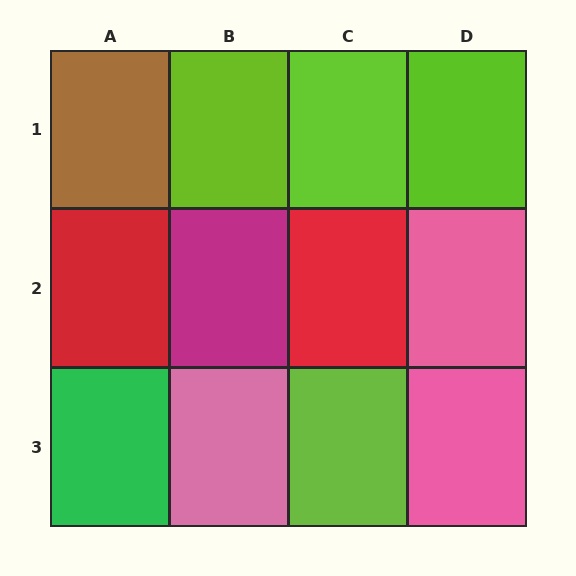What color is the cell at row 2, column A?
Red.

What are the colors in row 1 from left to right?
Brown, lime, lime, lime.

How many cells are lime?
4 cells are lime.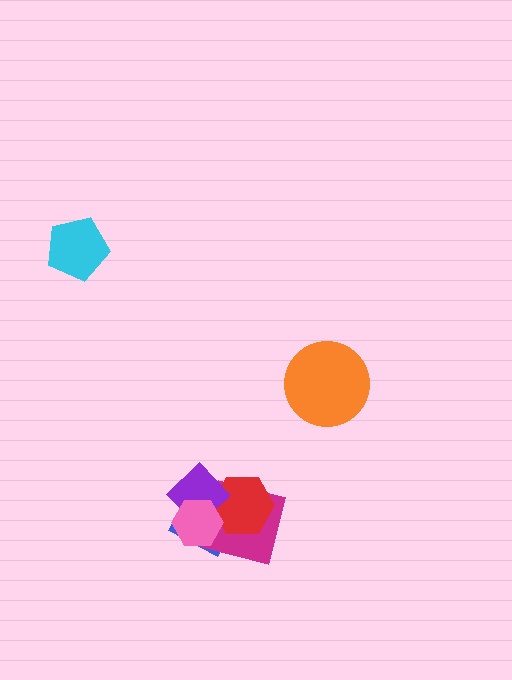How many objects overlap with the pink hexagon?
4 objects overlap with the pink hexagon.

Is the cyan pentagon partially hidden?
No, no other shape covers it.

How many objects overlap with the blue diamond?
4 objects overlap with the blue diamond.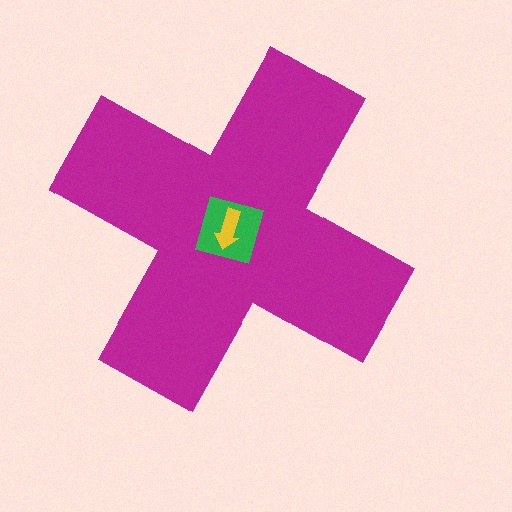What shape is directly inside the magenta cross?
The green diamond.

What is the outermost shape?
The magenta cross.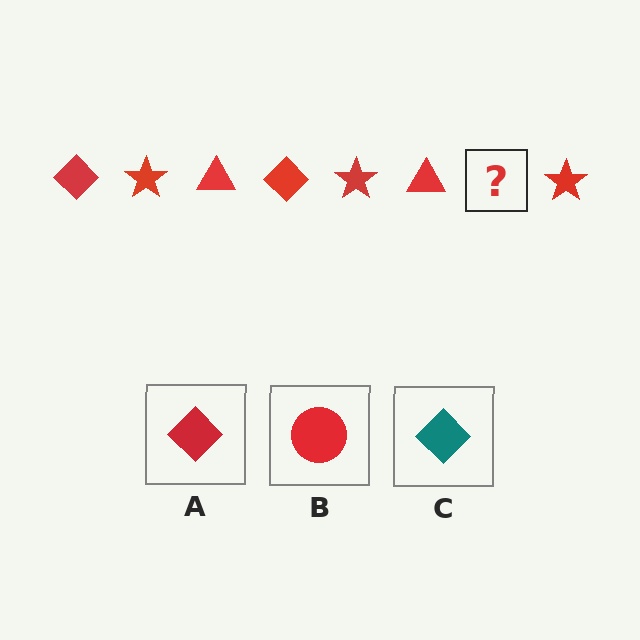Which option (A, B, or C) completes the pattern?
A.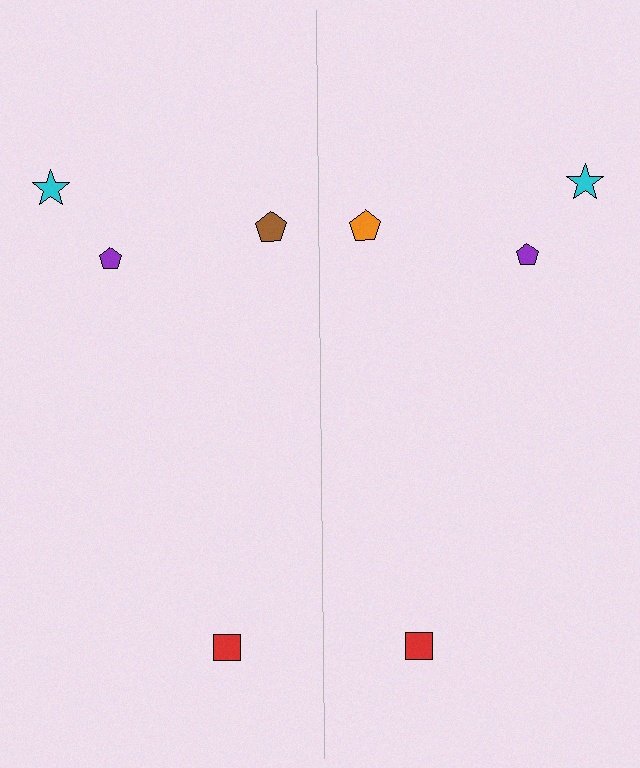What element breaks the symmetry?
The orange pentagon on the right side breaks the symmetry — its mirror counterpart is brown.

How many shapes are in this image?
There are 8 shapes in this image.